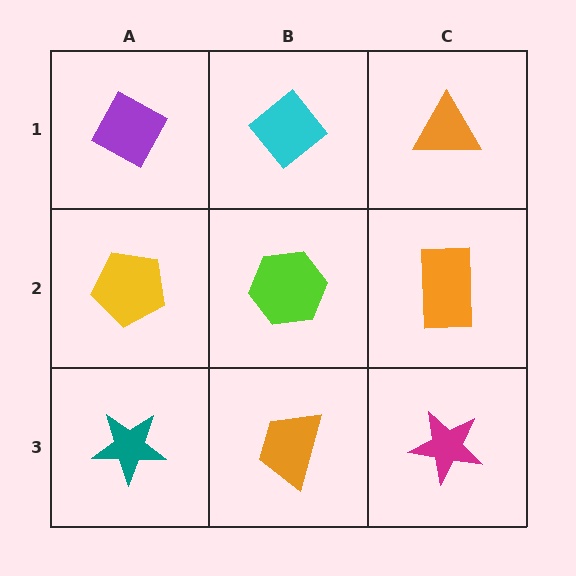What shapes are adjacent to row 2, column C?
An orange triangle (row 1, column C), a magenta star (row 3, column C), a lime hexagon (row 2, column B).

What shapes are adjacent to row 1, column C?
An orange rectangle (row 2, column C), a cyan diamond (row 1, column B).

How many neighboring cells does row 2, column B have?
4.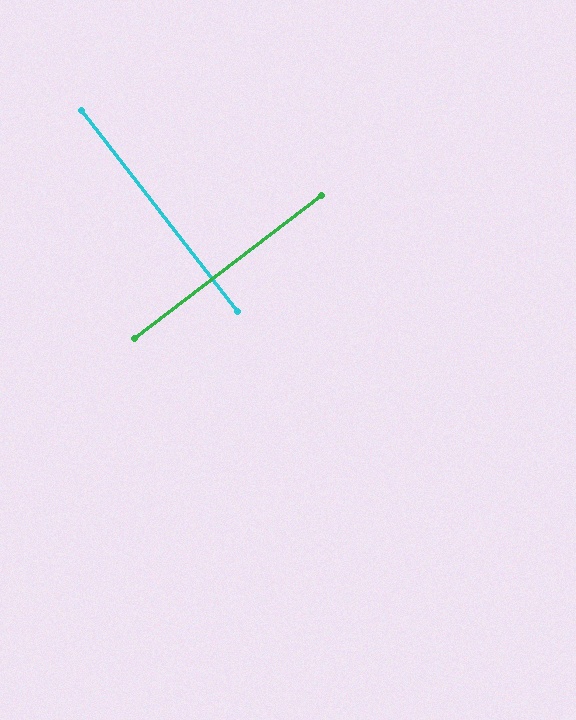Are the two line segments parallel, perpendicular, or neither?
Perpendicular — they meet at approximately 89°.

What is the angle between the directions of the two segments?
Approximately 89 degrees.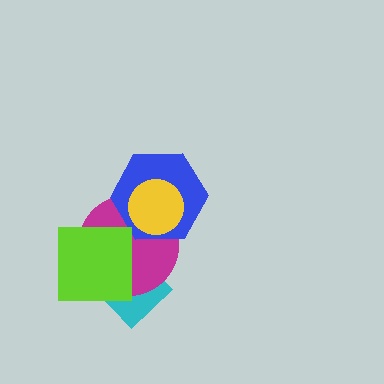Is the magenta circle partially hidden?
Yes, it is partially covered by another shape.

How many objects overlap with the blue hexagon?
2 objects overlap with the blue hexagon.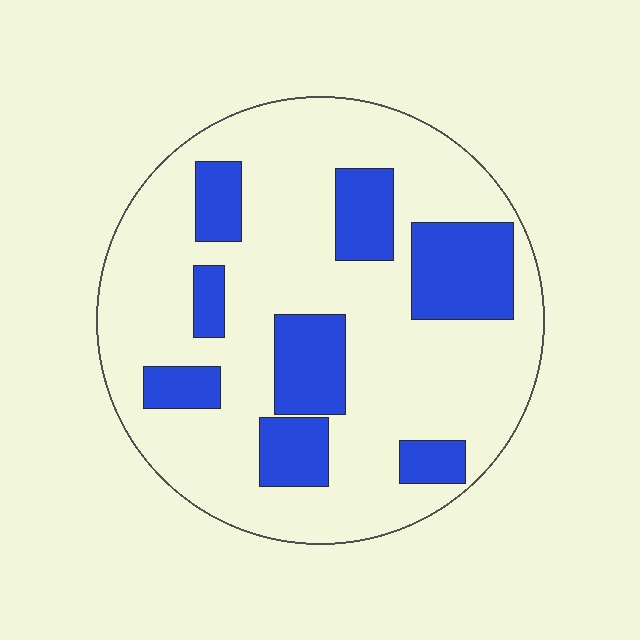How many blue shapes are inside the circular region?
8.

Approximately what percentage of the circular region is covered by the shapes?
Approximately 25%.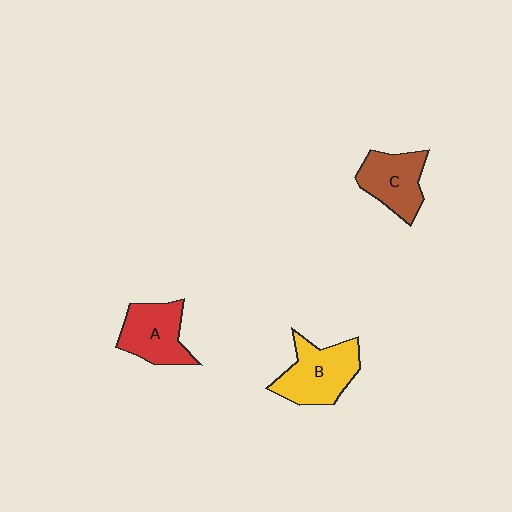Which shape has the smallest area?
Shape C (brown).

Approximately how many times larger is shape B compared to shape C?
Approximately 1.2 times.